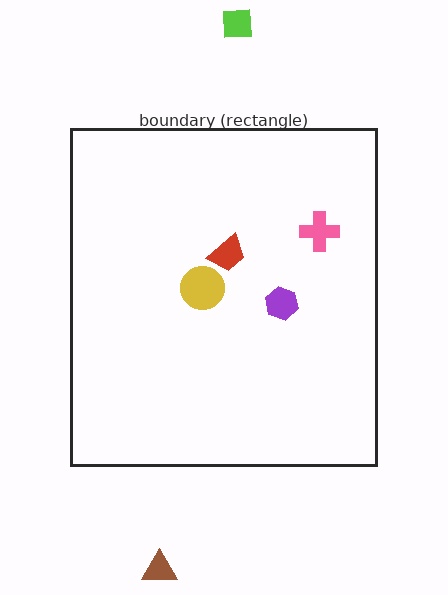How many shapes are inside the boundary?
4 inside, 2 outside.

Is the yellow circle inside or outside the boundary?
Inside.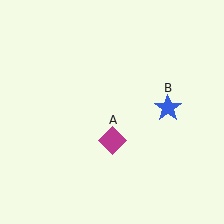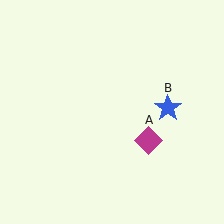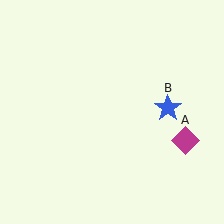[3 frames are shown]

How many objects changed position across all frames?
1 object changed position: magenta diamond (object A).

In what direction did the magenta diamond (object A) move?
The magenta diamond (object A) moved right.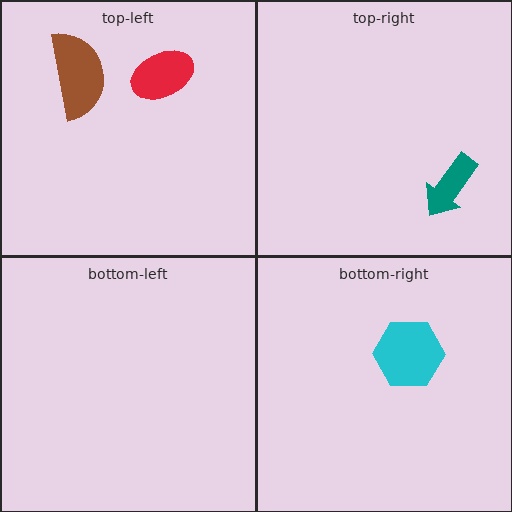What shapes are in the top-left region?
The brown semicircle, the red ellipse.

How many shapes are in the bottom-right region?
1.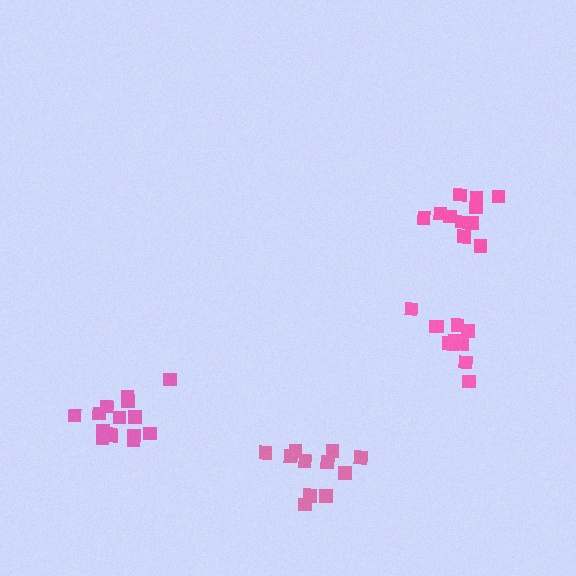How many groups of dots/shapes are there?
There are 4 groups.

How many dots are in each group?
Group 1: 11 dots, Group 2: 16 dots, Group 3: 11 dots, Group 4: 11 dots (49 total).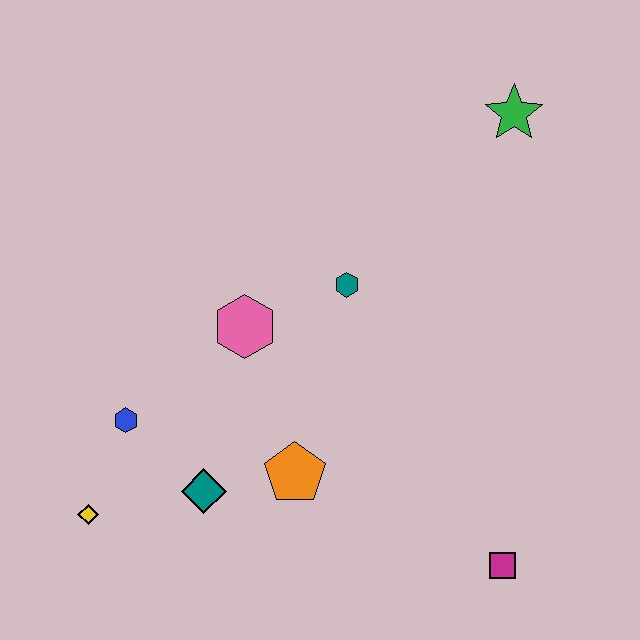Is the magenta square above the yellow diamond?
No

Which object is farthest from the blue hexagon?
The green star is farthest from the blue hexagon.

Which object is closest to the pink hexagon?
The teal hexagon is closest to the pink hexagon.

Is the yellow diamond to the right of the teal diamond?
No